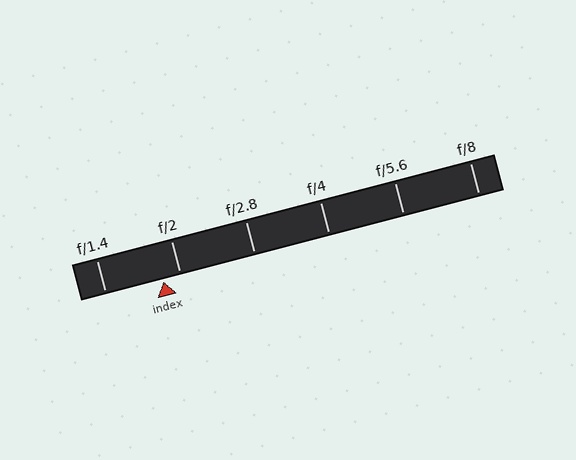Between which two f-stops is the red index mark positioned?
The index mark is between f/1.4 and f/2.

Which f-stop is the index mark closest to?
The index mark is closest to f/2.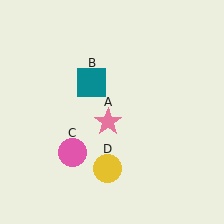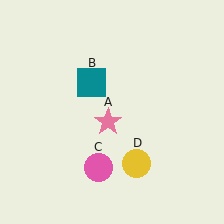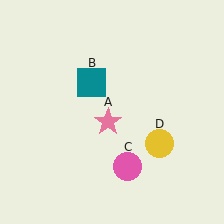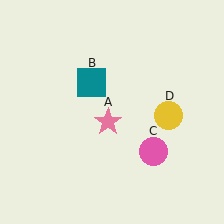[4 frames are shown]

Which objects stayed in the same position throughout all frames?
Pink star (object A) and teal square (object B) remained stationary.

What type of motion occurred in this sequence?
The pink circle (object C), yellow circle (object D) rotated counterclockwise around the center of the scene.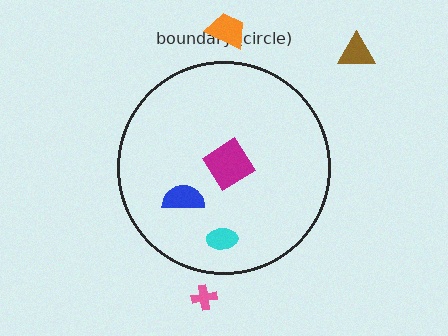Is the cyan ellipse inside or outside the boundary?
Inside.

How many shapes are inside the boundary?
3 inside, 3 outside.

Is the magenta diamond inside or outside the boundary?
Inside.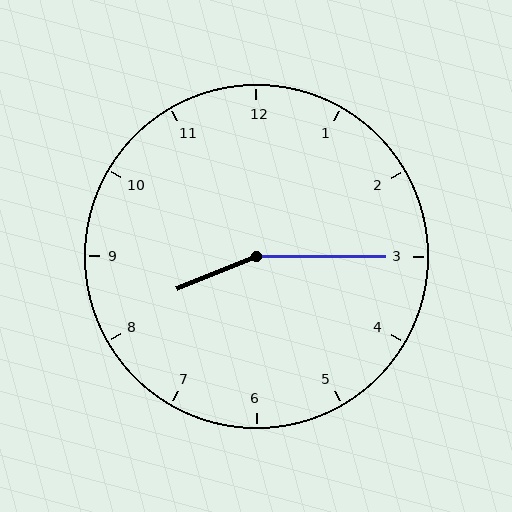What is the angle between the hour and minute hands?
Approximately 158 degrees.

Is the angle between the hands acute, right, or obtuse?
It is obtuse.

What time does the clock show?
8:15.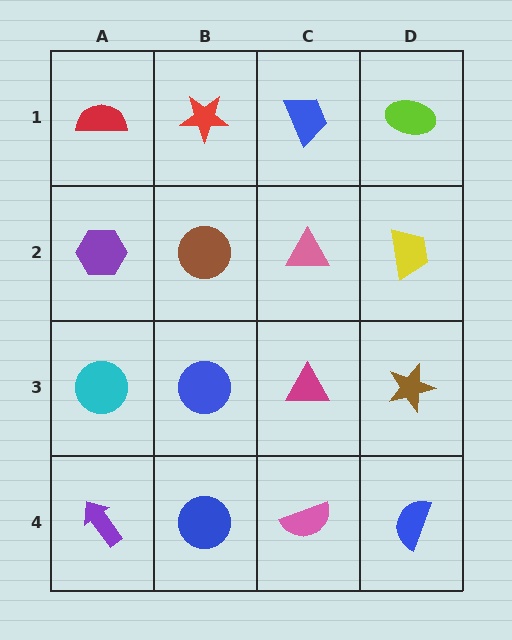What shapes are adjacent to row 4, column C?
A magenta triangle (row 3, column C), a blue circle (row 4, column B), a blue semicircle (row 4, column D).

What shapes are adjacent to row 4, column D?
A brown star (row 3, column D), a pink semicircle (row 4, column C).